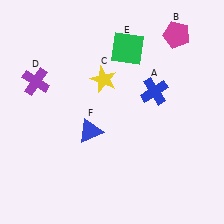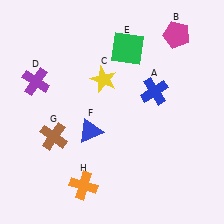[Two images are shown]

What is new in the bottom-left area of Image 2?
An orange cross (H) was added in the bottom-left area of Image 2.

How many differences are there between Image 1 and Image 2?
There are 2 differences between the two images.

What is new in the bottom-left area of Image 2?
A brown cross (G) was added in the bottom-left area of Image 2.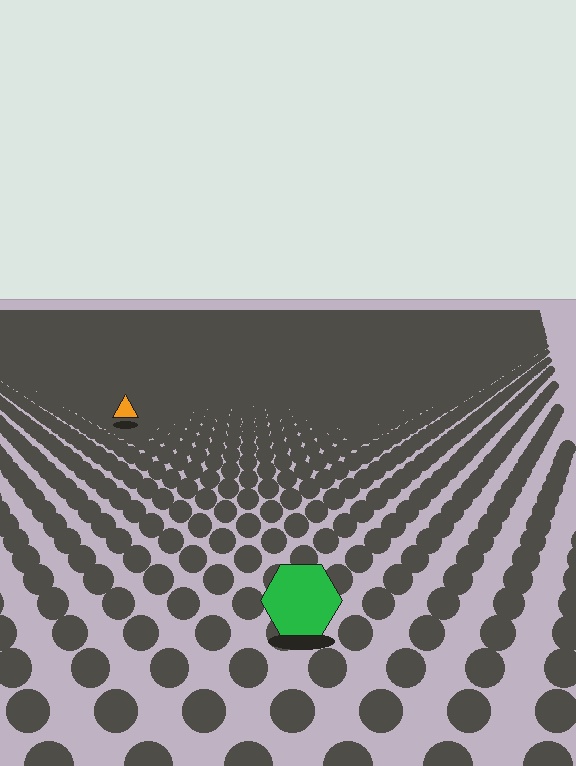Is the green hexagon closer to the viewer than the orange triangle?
Yes. The green hexagon is closer — you can tell from the texture gradient: the ground texture is coarser near it.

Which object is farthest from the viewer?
The orange triangle is farthest from the viewer. It appears smaller and the ground texture around it is denser.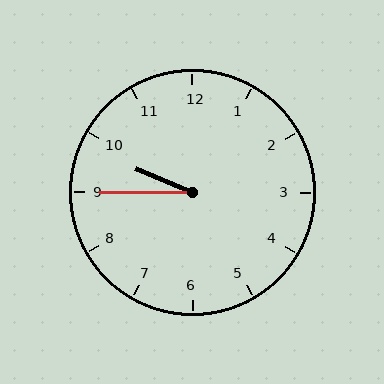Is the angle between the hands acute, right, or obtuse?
It is acute.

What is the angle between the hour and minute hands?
Approximately 22 degrees.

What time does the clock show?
9:45.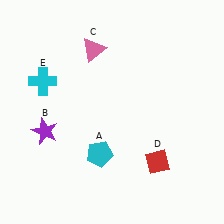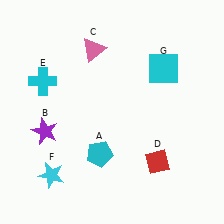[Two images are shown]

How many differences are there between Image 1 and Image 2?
There are 2 differences between the two images.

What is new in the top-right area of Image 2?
A cyan square (G) was added in the top-right area of Image 2.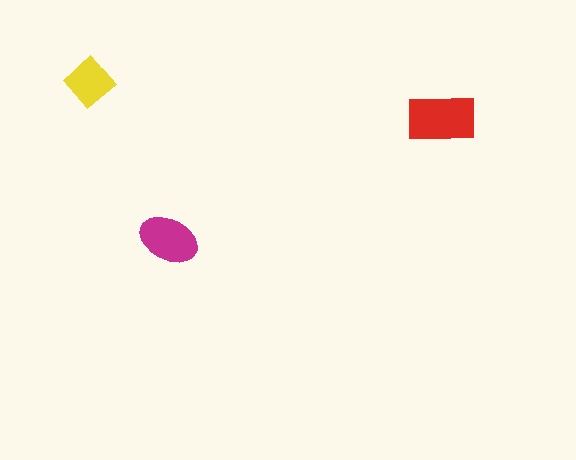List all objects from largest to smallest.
The red rectangle, the magenta ellipse, the yellow diamond.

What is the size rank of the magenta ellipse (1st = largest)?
2nd.